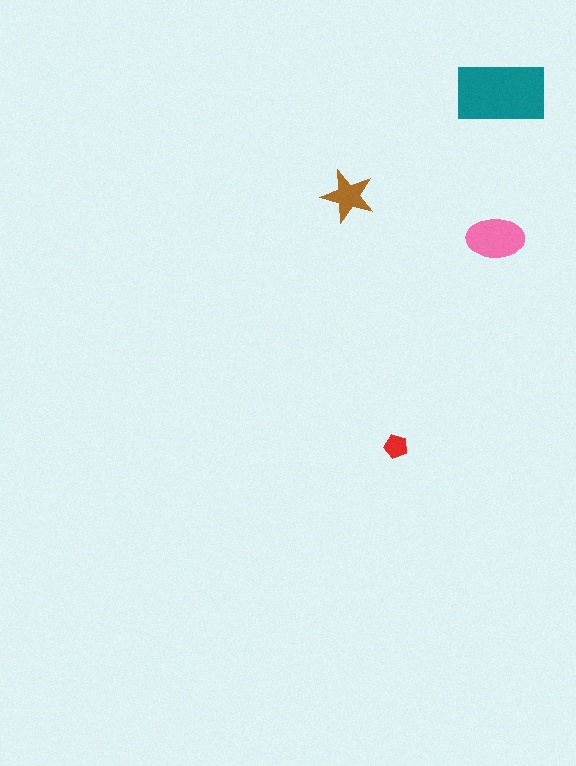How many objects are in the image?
There are 4 objects in the image.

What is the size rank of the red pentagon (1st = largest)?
4th.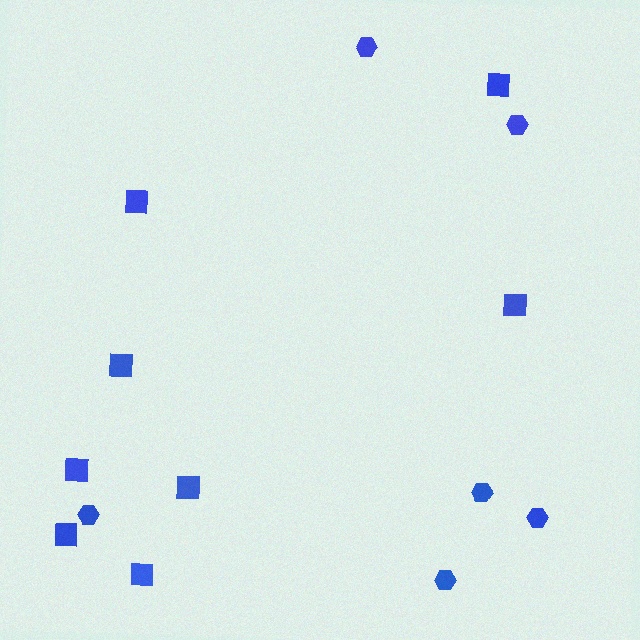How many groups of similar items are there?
There are 2 groups: one group of hexagons (6) and one group of squares (8).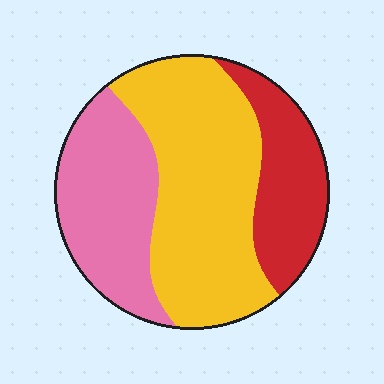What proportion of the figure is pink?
Pink takes up between a quarter and a half of the figure.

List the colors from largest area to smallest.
From largest to smallest: yellow, pink, red.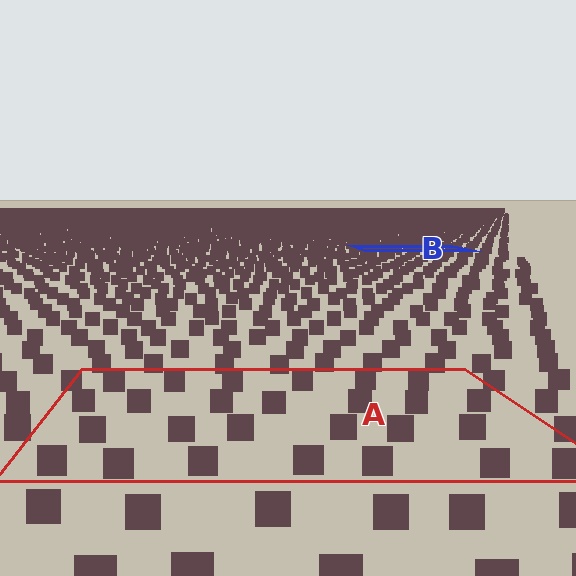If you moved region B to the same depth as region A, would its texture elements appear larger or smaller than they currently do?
They would appear larger. At a closer depth, the same texture elements are projected at a bigger on-screen size.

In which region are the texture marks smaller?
The texture marks are smaller in region B, because it is farther away.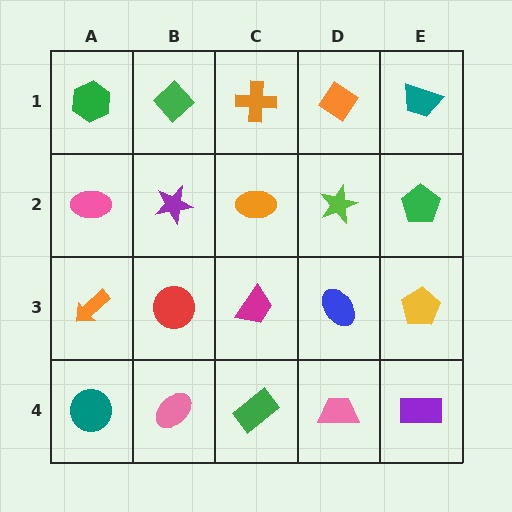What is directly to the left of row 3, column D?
A magenta trapezoid.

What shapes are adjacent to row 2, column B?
A green diamond (row 1, column B), a red circle (row 3, column B), a pink ellipse (row 2, column A), an orange ellipse (row 2, column C).